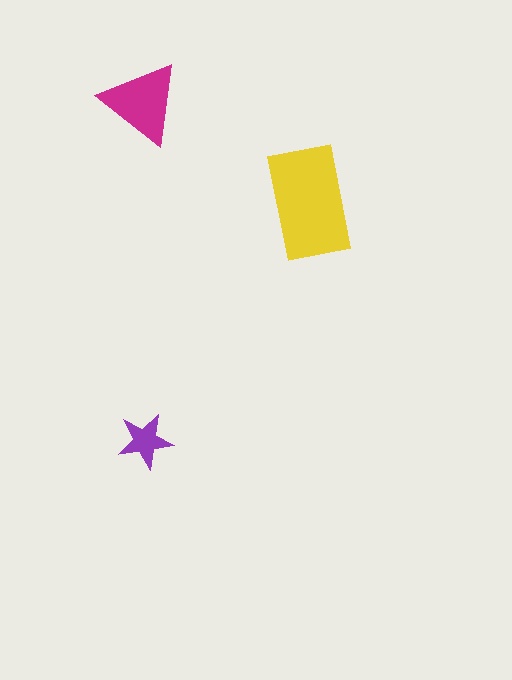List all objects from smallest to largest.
The purple star, the magenta triangle, the yellow rectangle.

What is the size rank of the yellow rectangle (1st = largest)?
1st.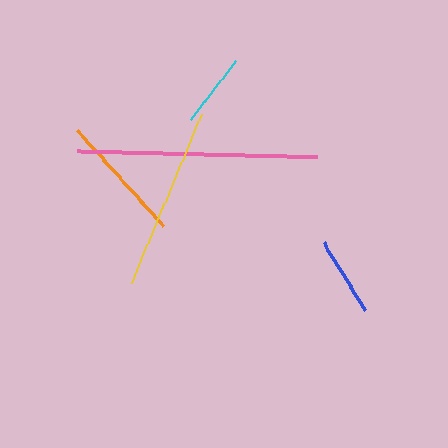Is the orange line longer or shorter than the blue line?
The orange line is longer than the blue line.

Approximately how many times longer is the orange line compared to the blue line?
The orange line is approximately 1.6 times the length of the blue line.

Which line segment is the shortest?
The cyan line is the shortest at approximately 75 pixels.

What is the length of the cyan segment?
The cyan segment is approximately 75 pixels long.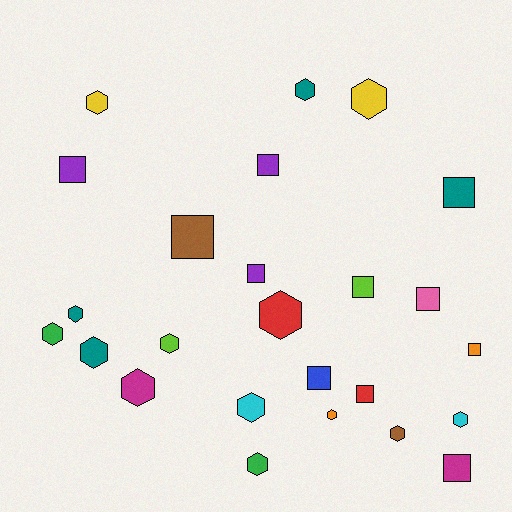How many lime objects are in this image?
There are 2 lime objects.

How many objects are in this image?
There are 25 objects.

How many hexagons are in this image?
There are 14 hexagons.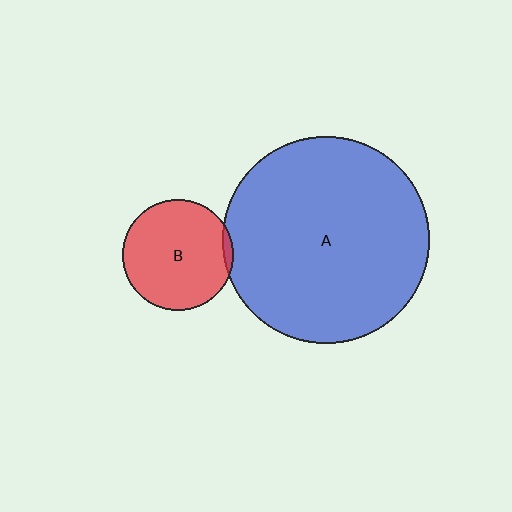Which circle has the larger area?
Circle A (blue).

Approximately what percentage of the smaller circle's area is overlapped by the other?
Approximately 5%.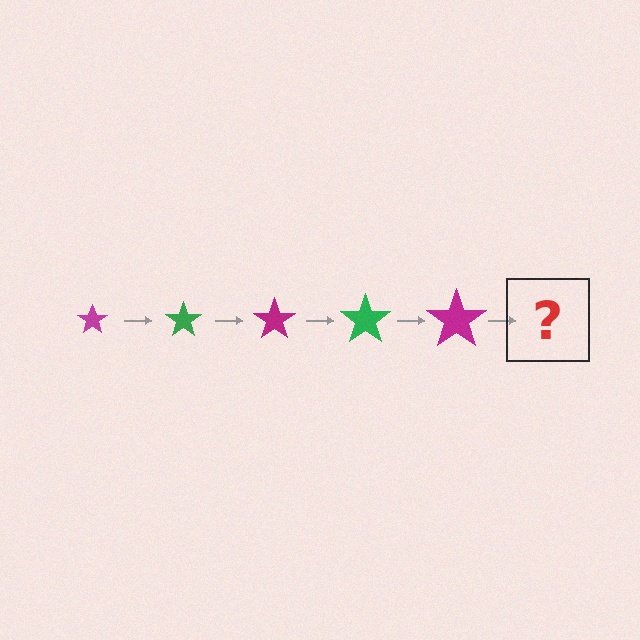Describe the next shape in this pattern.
It should be a green star, larger than the previous one.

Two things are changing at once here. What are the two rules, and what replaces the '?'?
The two rules are that the star grows larger each step and the color cycles through magenta and green. The '?' should be a green star, larger than the previous one.